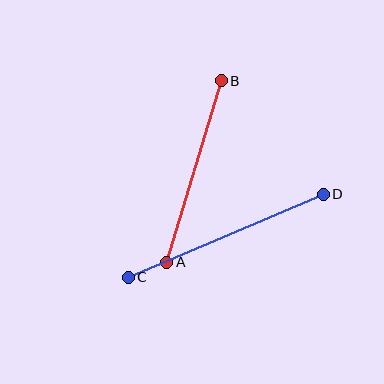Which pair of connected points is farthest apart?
Points C and D are farthest apart.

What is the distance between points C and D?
The distance is approximately 212 pixels.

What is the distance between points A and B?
The distance is approximately 189 pixels.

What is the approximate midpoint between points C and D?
The midpoint is at approximately (226, 236) pixels.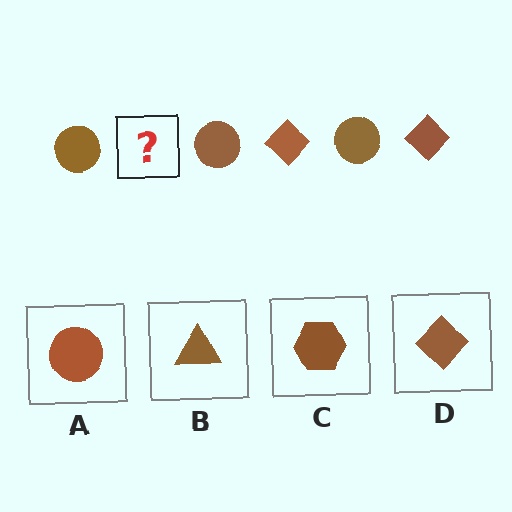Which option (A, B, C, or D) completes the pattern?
D.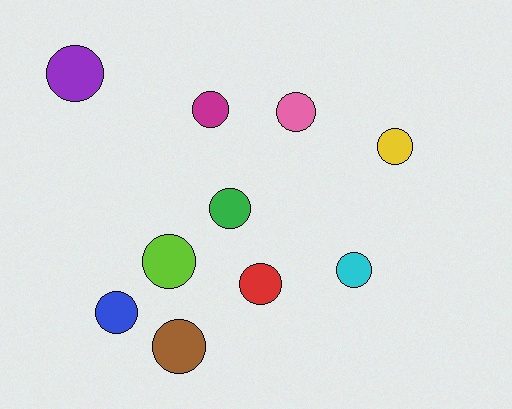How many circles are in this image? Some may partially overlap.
There are 10 circles.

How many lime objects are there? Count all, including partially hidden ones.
There is 1 lime object.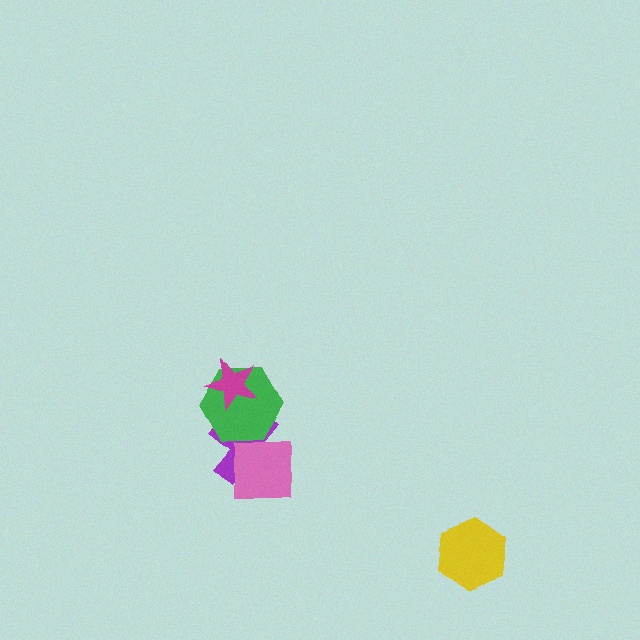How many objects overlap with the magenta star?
1 object overlaps with the magenta star.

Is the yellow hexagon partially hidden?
No, no other shape covers it.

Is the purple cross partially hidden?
Yes, it is partially covered by another shape.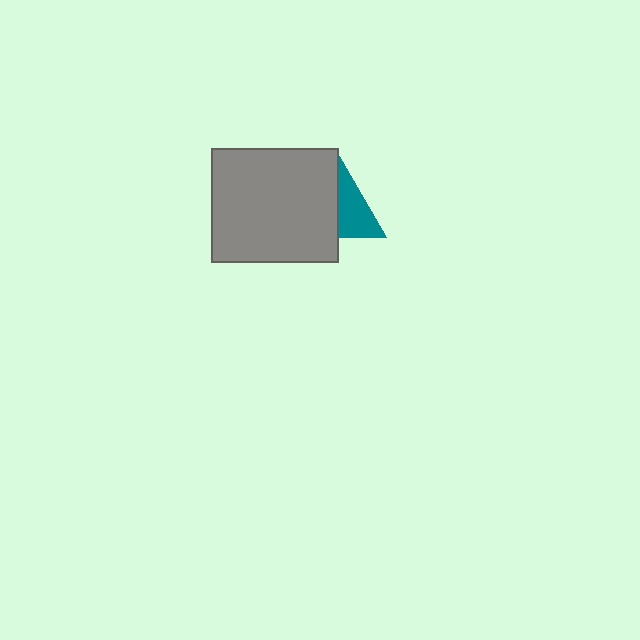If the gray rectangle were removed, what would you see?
You would see the complete teal triangle.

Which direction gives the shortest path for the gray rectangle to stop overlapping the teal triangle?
Moving left gives the shortest separation.